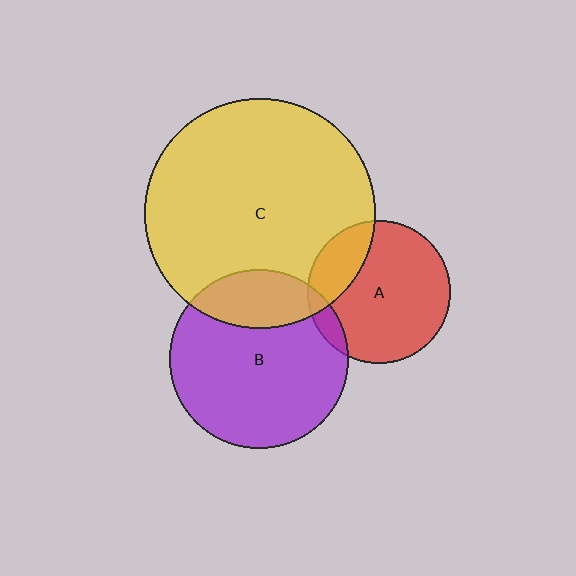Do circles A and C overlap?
Yes.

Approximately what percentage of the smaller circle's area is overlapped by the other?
Approximately 20%.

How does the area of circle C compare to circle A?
Approximately 2.6 times.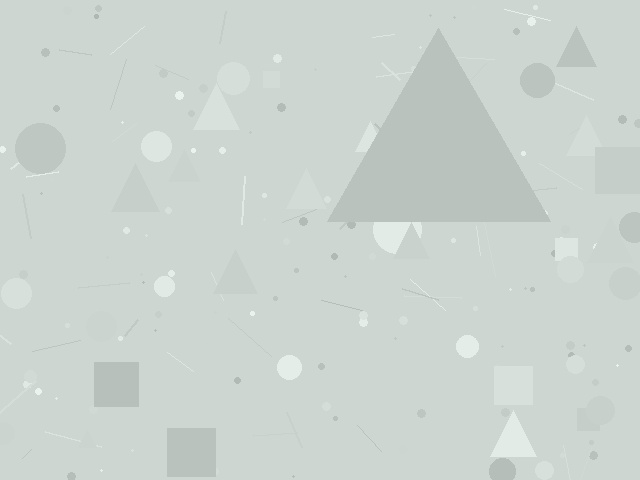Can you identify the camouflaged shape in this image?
The camouflaged shape is a triangle.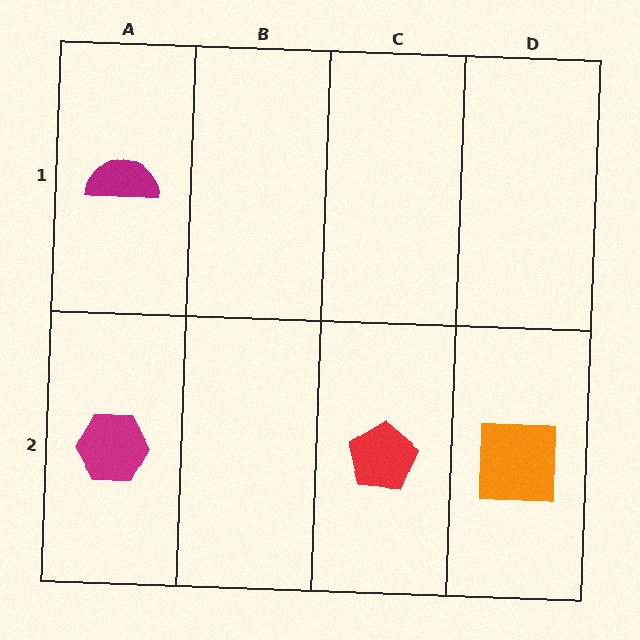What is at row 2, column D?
An orange square.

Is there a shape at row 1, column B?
No, that cell is empty.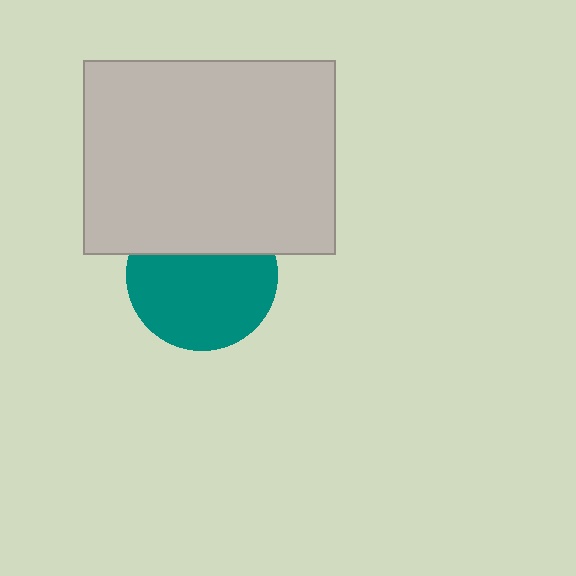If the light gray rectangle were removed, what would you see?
You would see the complete teal circle.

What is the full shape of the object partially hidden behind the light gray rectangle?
The partially hidden object is a teal circle.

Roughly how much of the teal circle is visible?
Most of it is visible (roughly 66%).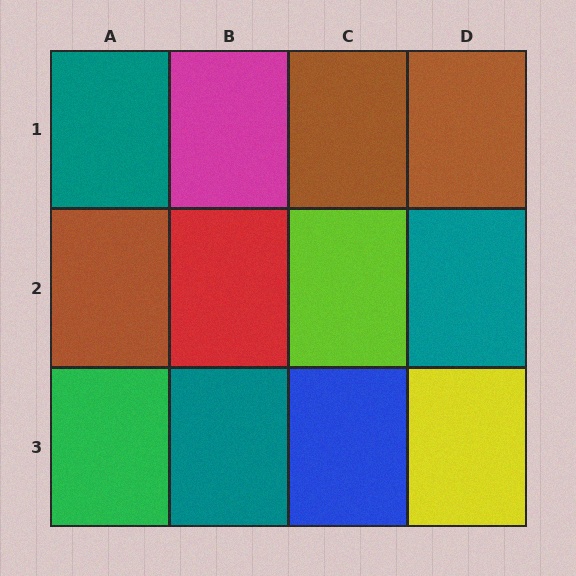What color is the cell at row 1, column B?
Magenta.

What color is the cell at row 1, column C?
Brown.